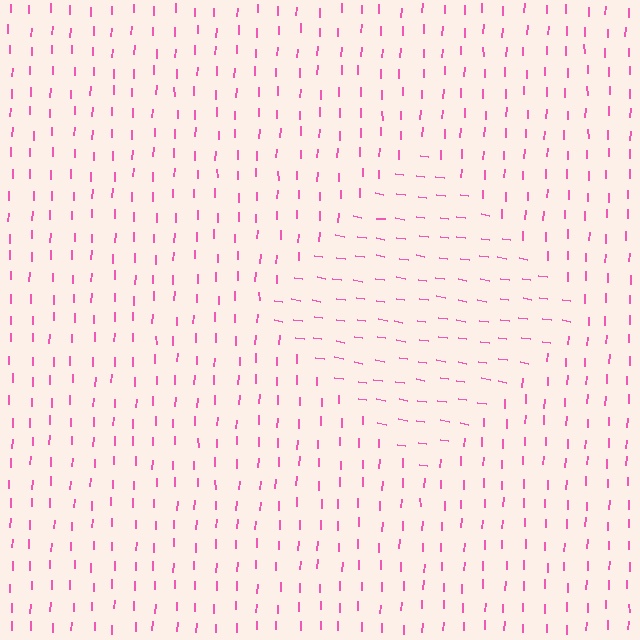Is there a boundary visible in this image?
Yes, there is a texture boundary formed by a change in line orientation.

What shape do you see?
I see a diamond.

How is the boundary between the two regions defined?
The boundary is defined purely by a change in line orientation (approximately 83 degrees difference). All lines are the same color and thickness.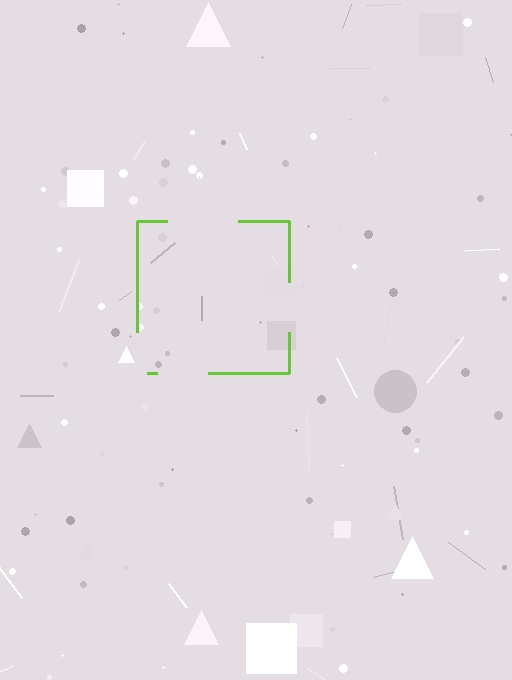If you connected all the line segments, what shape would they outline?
They would outline a square.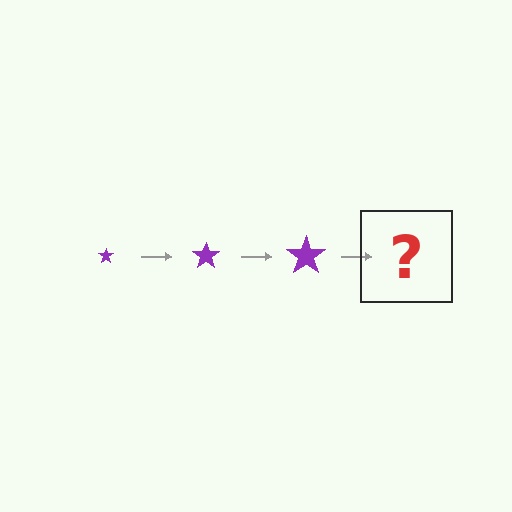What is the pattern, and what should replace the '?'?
The pattern is that the star gets progressively larger each step. The '?' should be a purple star, larger than the previous one.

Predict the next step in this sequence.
The next step is a purple star, larger than the previous one.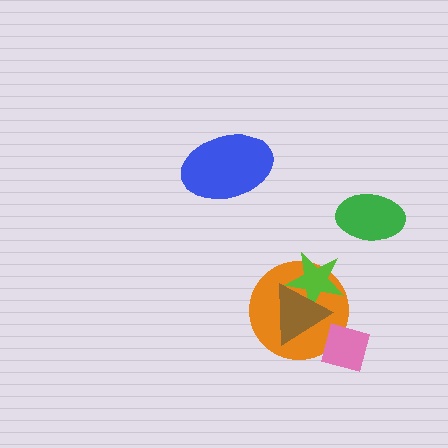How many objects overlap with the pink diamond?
1 object overlaps with the pink diamond.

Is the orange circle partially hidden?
Yes, it is partially covered by another shape.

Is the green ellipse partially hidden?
No, no other shape covers it.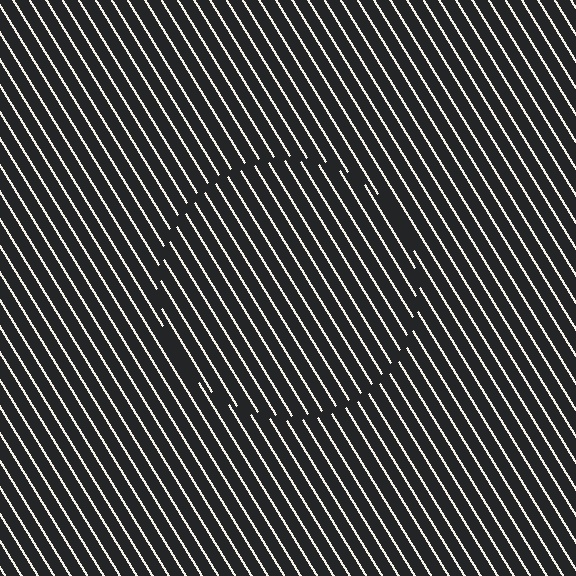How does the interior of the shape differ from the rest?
The interior of the shape contains the same grating, shifted by half a period — the contour is defined by the phase discontinuity where line-ends from the inner and outer gratings abut.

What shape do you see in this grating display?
An illusory circle. The interior of the shape contains the same grating, shifted by half a period — the contour is defined by the phase discontinuity where line-ends from the inner and outer gratings abut.